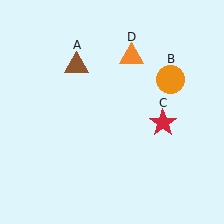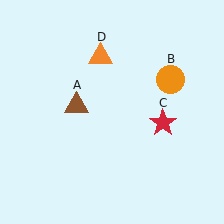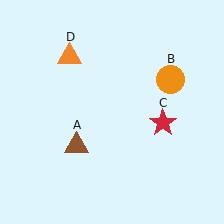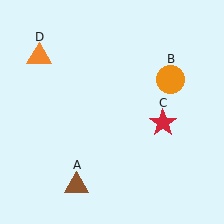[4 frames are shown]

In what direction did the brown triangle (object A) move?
The brown triangle (object A) moved down.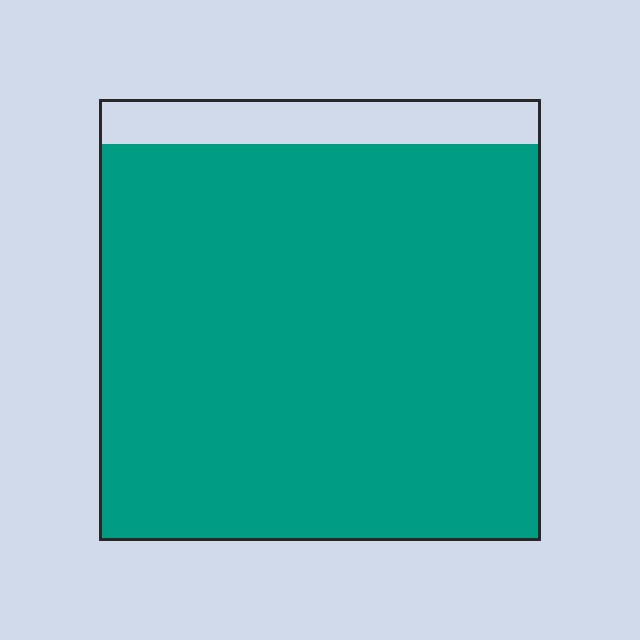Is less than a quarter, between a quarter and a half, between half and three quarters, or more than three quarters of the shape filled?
More than three quarters.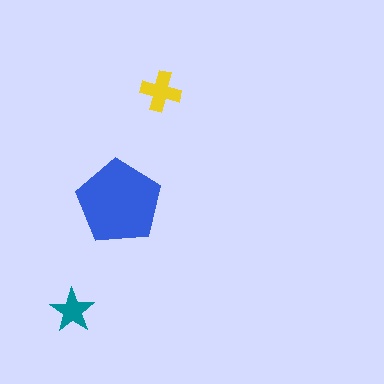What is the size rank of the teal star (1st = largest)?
3rd.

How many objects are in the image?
There are 3 objects in the image.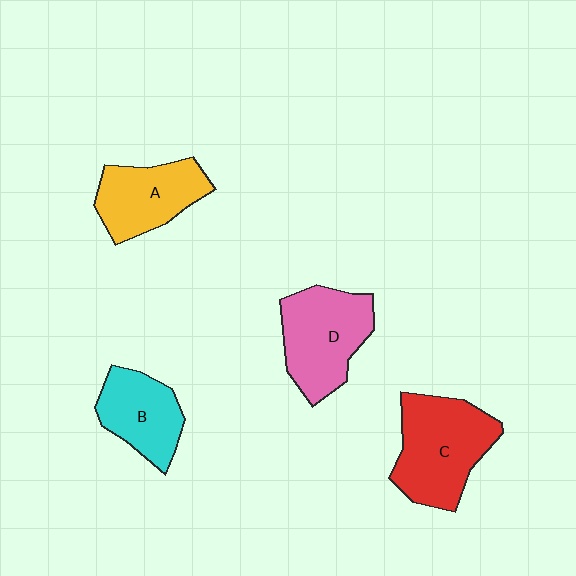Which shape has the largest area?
Shape C (red).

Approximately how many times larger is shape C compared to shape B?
Approximately 1.5 times.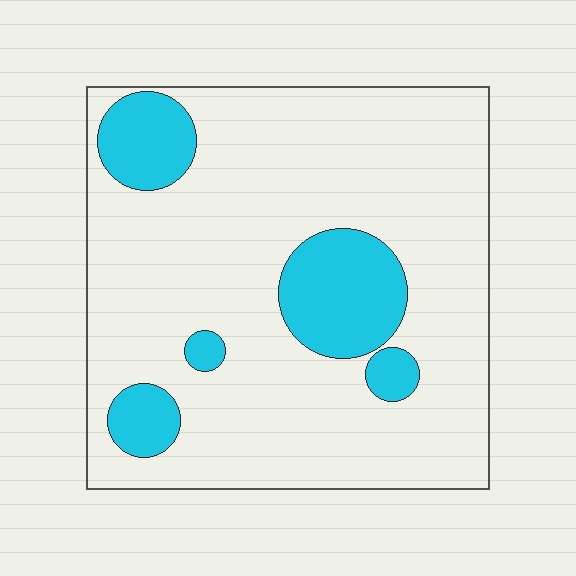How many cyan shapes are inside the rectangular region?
5.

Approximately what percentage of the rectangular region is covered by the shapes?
Approximately 20%.